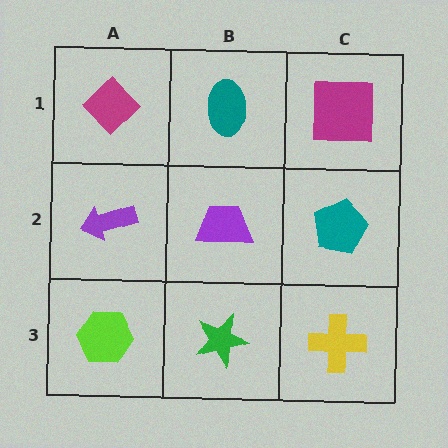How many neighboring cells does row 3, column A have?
2.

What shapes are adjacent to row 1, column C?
A teal pentagon (row 2, column C), a teal ellipse (row 1, column B).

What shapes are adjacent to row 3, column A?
A purple arrow (row 2, column A), a green star (row 3, column B).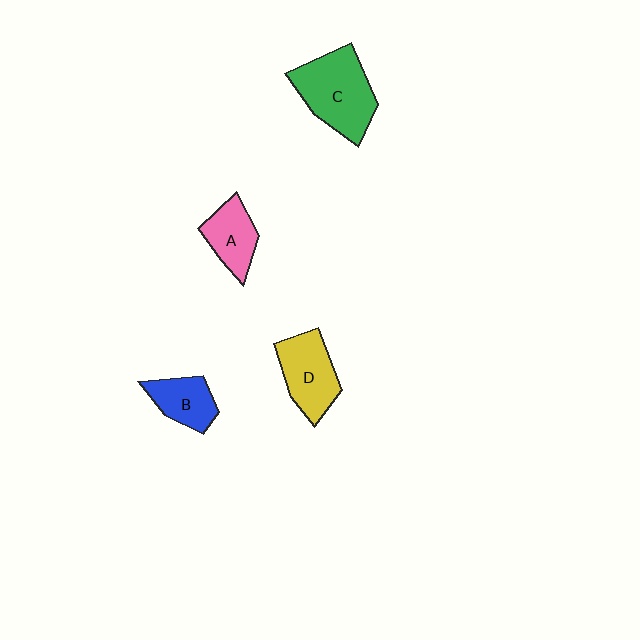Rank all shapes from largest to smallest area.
From largest to smallest: C (green), D (yellow), A (pink), B (blue).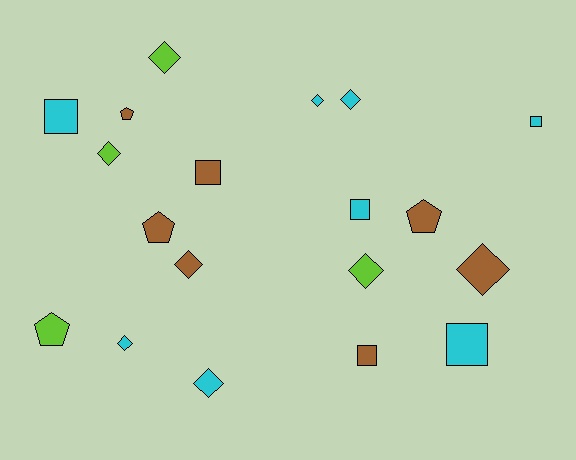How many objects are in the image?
There are 19 objects.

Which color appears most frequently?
Cyan, with 8 objects.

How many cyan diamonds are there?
There are 4 cyan diamonds.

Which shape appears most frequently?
Diamond, with 9 objects.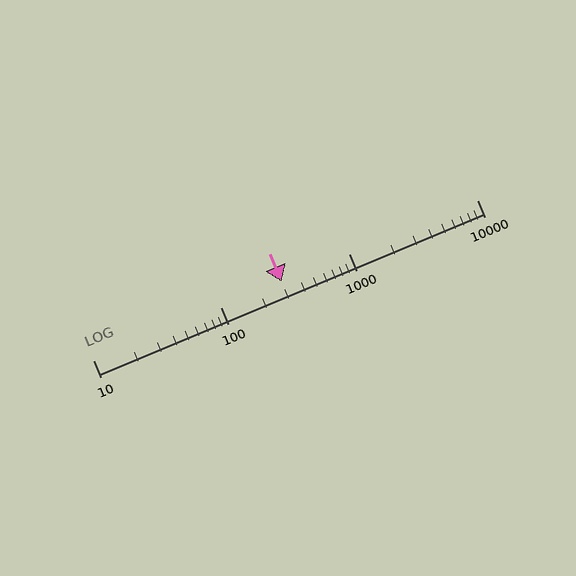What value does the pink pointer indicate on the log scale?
The pointer indicates approximately 300.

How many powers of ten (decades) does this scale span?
The scale spans 3 decades, from 10 to 10000.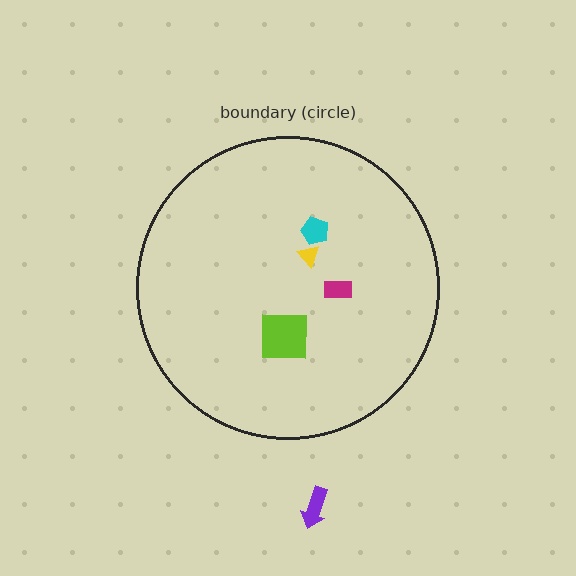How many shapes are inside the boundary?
4 inside, 1 outside.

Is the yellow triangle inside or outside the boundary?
Inside.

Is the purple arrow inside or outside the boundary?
Outside.